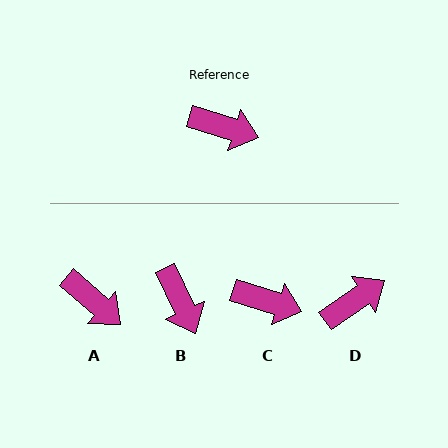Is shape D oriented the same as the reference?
No, it is off by about 52 degrees.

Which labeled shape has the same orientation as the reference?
C.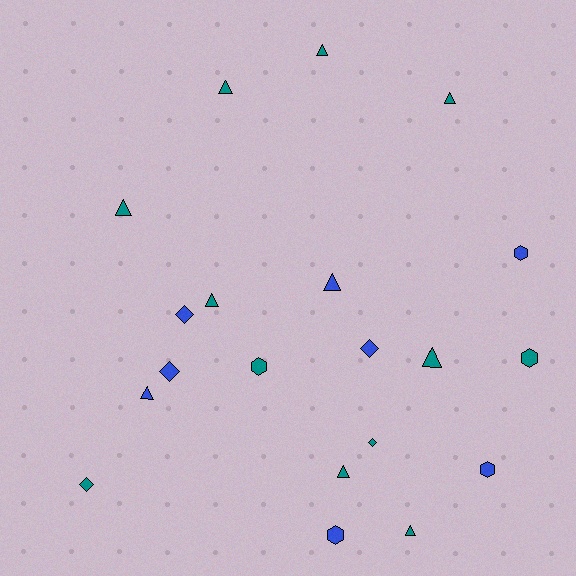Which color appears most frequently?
Teal, with 12 objects.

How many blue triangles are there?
There are 2 blue triangles.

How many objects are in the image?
There are 20 objects.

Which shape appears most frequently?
Triangle, with 10 objects.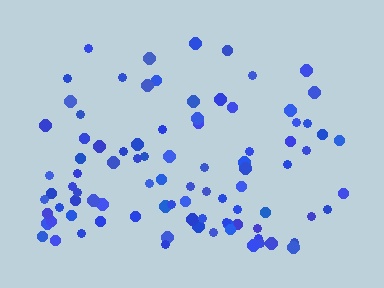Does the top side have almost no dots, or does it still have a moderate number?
Still a moderate number, just noticeably fewer than the bottom.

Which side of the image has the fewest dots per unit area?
The top.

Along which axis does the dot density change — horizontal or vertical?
Vertical.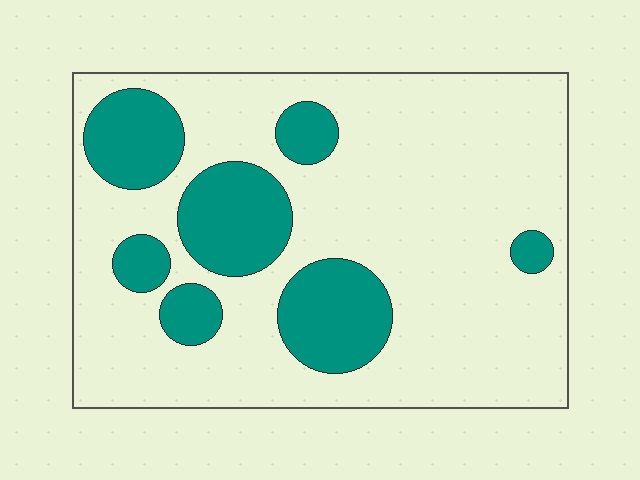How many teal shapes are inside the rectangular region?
7.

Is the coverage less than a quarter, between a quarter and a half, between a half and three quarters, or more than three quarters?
Less than a quarter.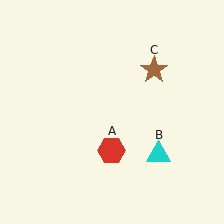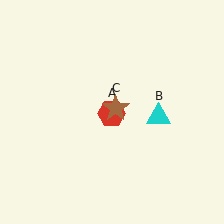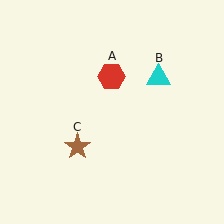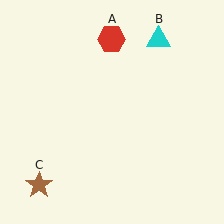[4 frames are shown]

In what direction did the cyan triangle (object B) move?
The cyan triangle (object B) moved up.